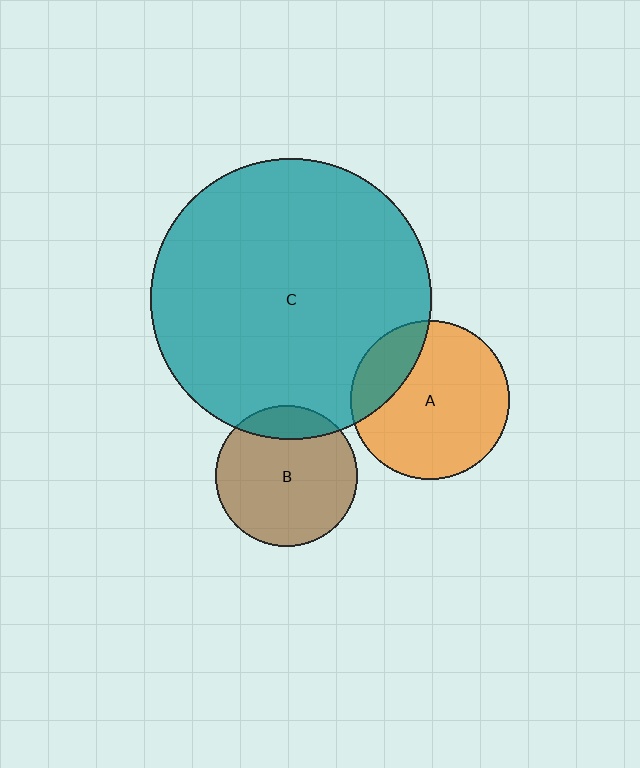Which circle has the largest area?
Circle C (teal).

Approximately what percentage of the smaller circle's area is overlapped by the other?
Approximately 15%.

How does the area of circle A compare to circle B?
Approximately 1.3 times.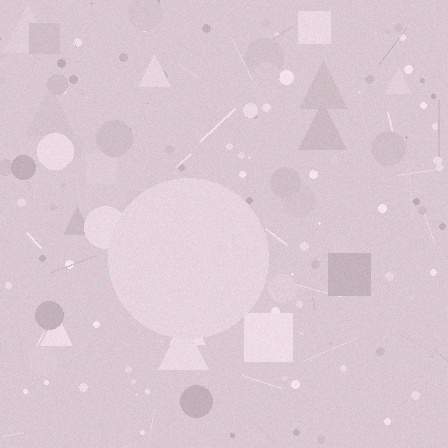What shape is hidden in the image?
A circle is hidden in the image.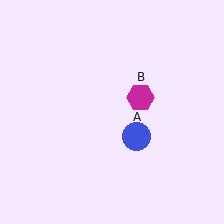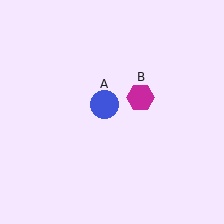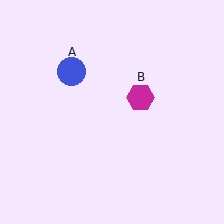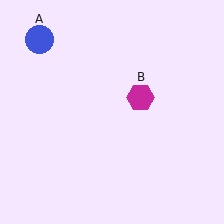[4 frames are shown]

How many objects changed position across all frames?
1 object changed position: blue circle (object A).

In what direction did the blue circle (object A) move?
The blue circle (object A) moved up and to the left.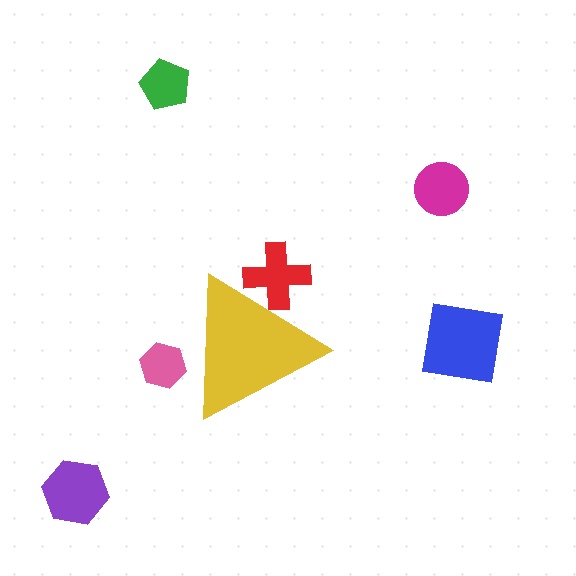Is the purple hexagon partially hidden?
No, the purple hexagon is fully visible.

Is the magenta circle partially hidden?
No, the magenta circle is fully visible.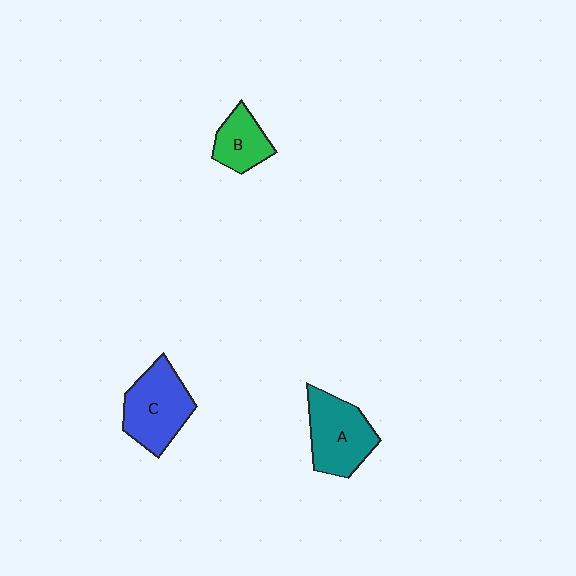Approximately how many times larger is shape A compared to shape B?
Approximately 1.6 times.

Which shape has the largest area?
Shape C (blue).